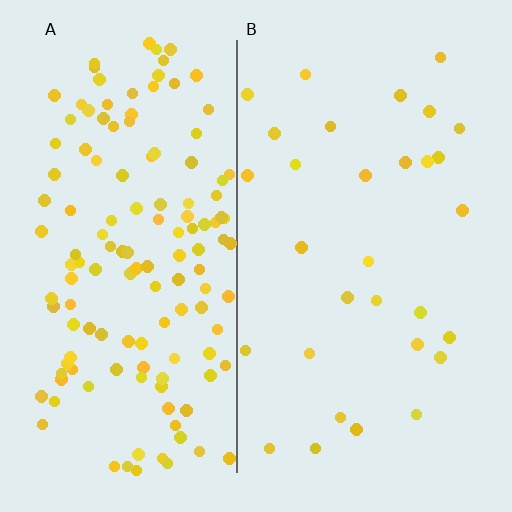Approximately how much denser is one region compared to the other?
Approximately 4.5× — region A over region B.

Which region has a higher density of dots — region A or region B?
A (the left).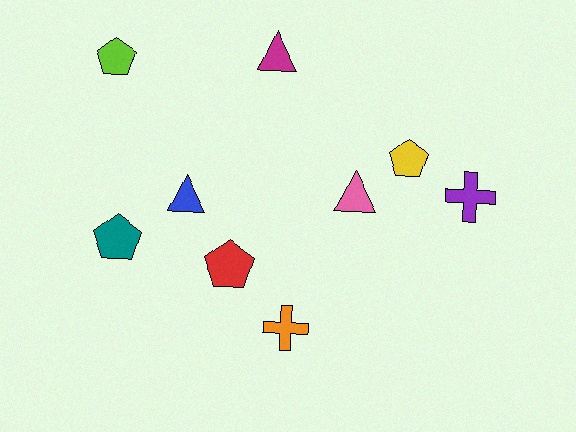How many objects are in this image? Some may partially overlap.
There are 9 objects.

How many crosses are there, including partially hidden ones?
There are 2 crosses.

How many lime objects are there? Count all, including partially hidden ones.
There is 1 lime object.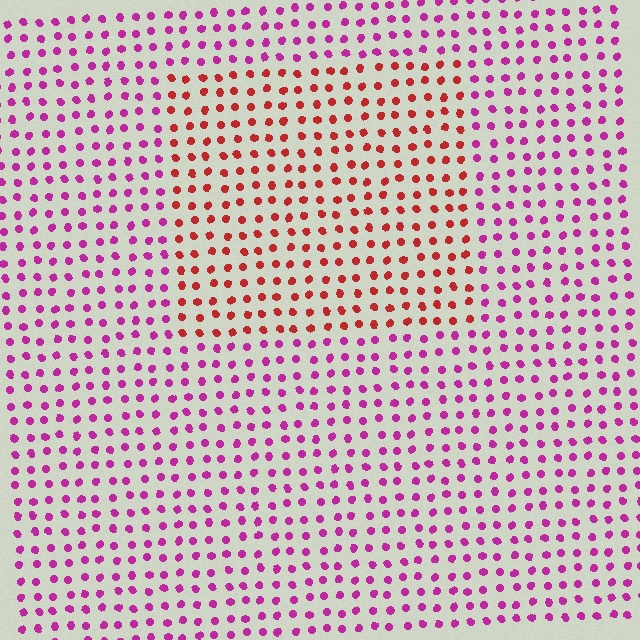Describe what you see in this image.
The image is filled with small magenta elements in a uniform arrangement. A rectangle-shaped region is visible where the elements are tinted to a slightly different hue, forming a subtle color boundary.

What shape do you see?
I see a rectangle.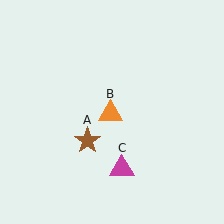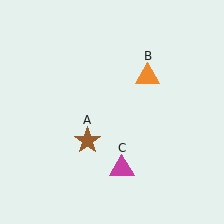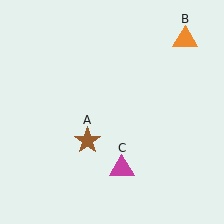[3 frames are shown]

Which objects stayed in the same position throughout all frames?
Brown star (object A) and magenta triangle (object C) remained stationary.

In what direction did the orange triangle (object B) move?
The orange triangle (object B) moved up and to the right.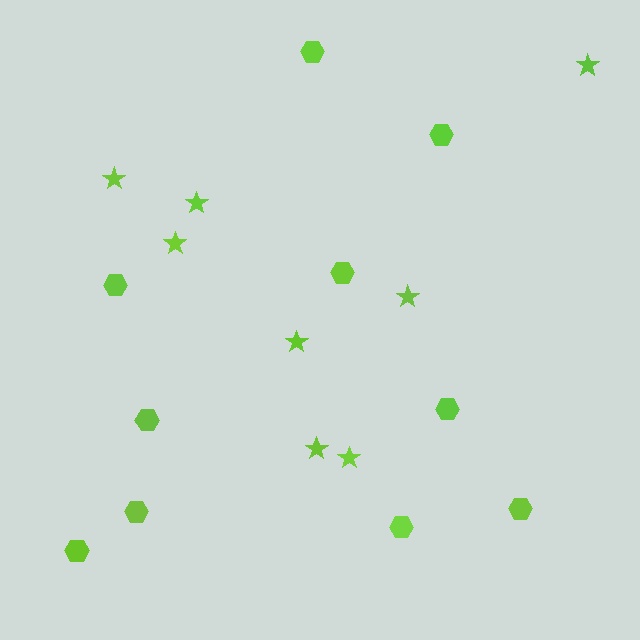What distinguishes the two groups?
There are 2 groups: one group of hexagons (10) and one group of stars (8).